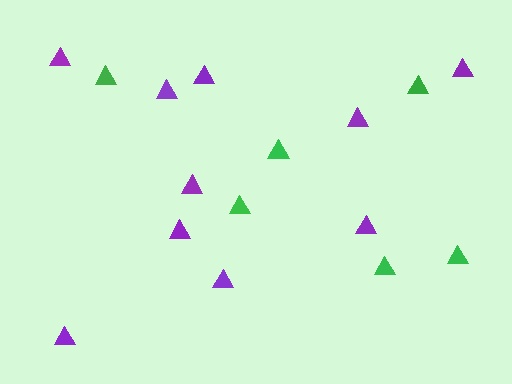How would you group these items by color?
There are 2 groups: one group of green triangles (6) and one group of purple triangles (10).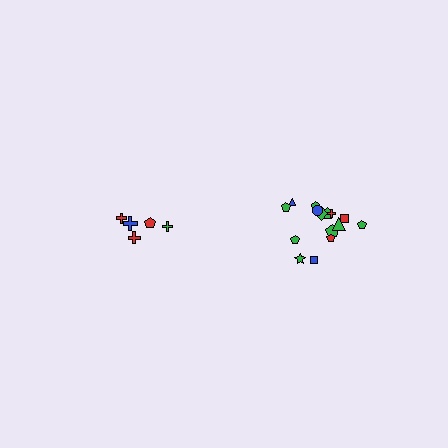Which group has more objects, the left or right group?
The right group.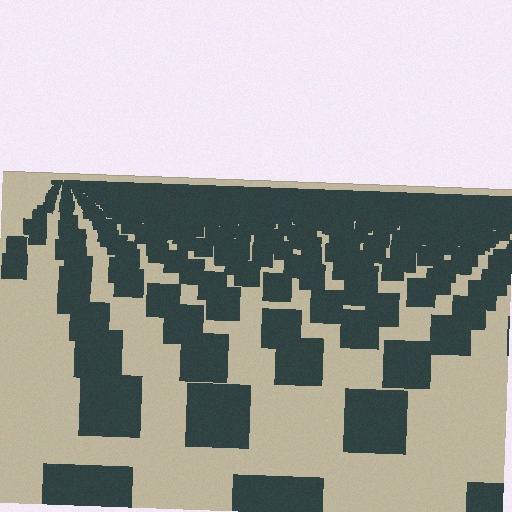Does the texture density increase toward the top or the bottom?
Density increases toward the top.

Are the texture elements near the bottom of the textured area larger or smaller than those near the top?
Larger. Near the bottom, elements are closer to the viewer and appear at a bigger on-screen size.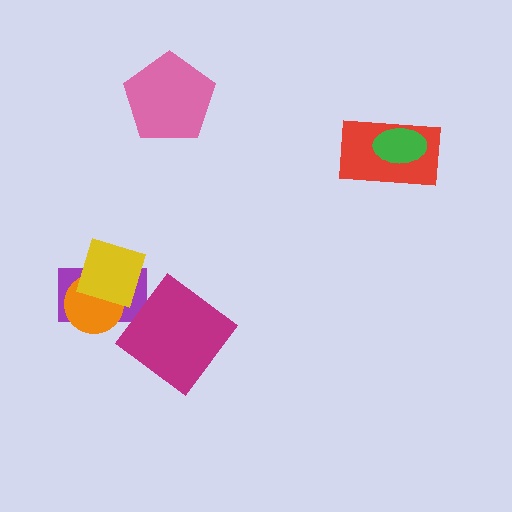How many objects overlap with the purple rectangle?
2 objects overlap with the purple rectangle.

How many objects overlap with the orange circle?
2 objects overlap with the orange circle.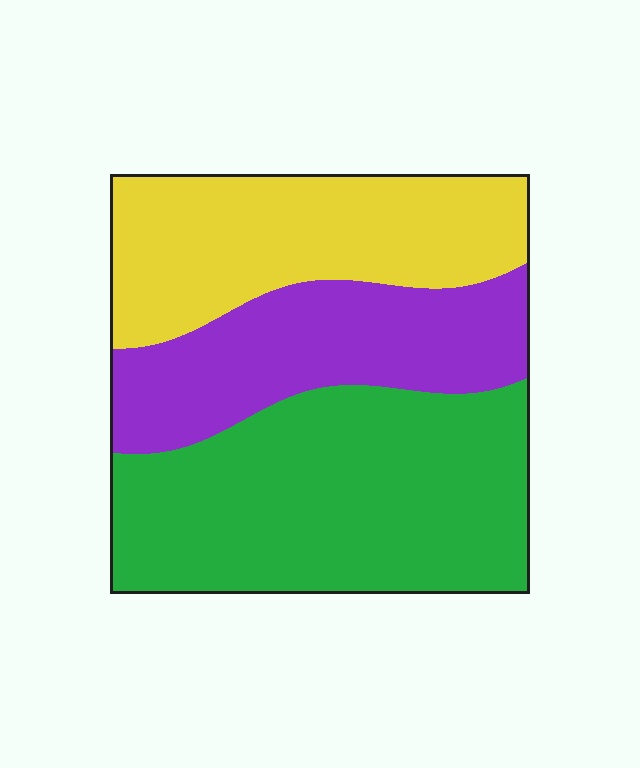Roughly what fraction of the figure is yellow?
Yellow takes up about one third (1/3) of the figure.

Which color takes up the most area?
Green, at roughly 45%.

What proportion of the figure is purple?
Purple covers around 25% of the figure.